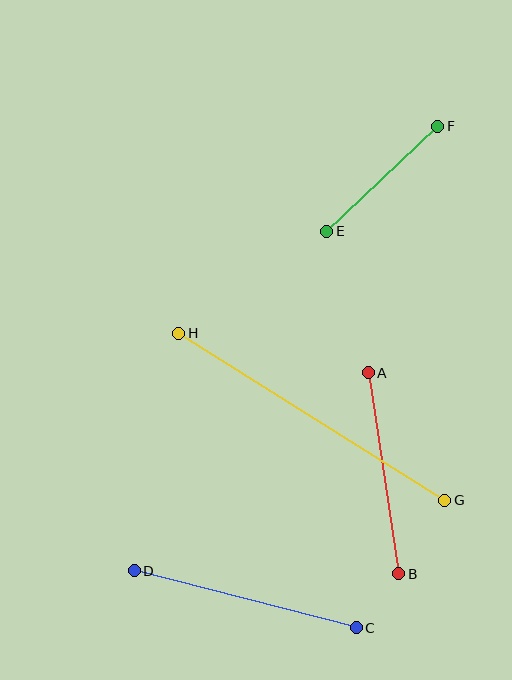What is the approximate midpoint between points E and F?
The midpoint is at approximately (382, 179) pixels.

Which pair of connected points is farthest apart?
Points G and H are farthest apart.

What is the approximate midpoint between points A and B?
The midpoint is at approximately (384, 473) pixels.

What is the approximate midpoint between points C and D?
The midpoint is at approximately (245, 599) pixels.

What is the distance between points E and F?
The distance is approximately 153 pixels.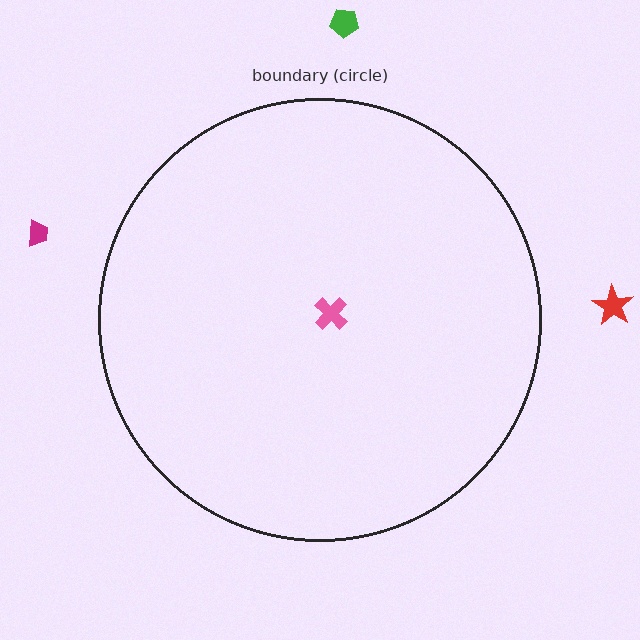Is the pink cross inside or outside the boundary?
Inside.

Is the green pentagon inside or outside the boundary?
Outside.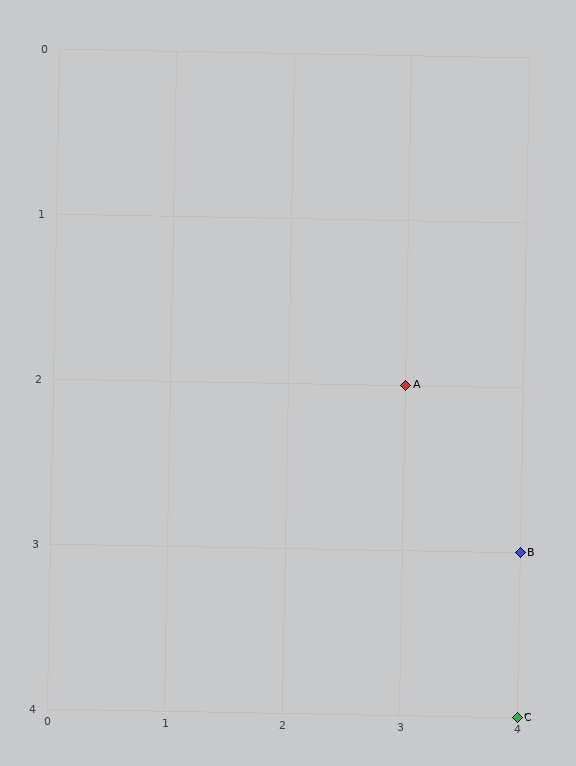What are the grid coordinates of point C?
Point C is at grid coordinates (4, 4).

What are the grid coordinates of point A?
Point A is at grid coordinates (3, 2).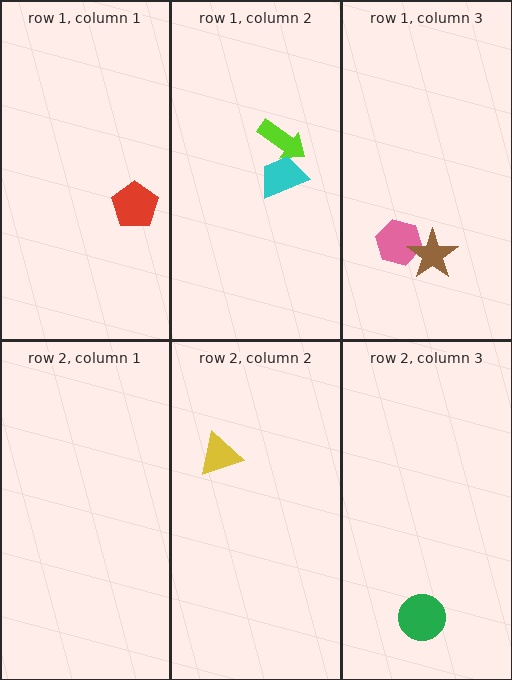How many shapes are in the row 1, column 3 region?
2.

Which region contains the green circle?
The row 2, column 3 region.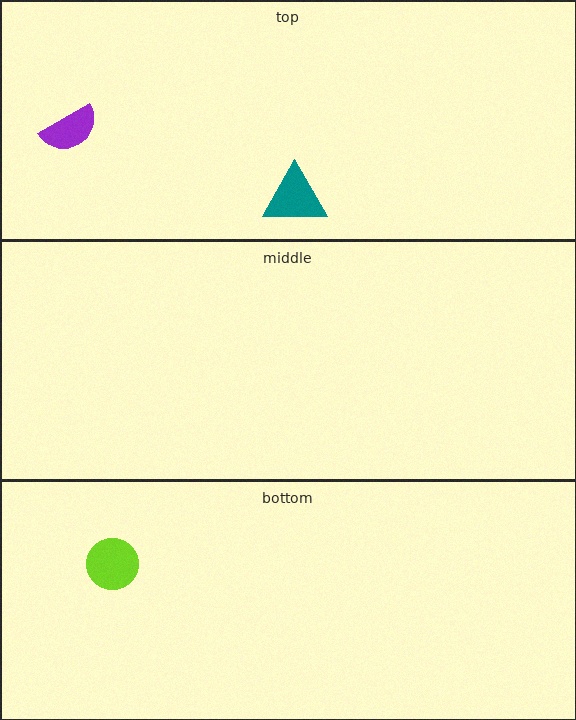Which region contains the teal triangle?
The top region.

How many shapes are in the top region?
2.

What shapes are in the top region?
The teal triangle, the purple semicircle.